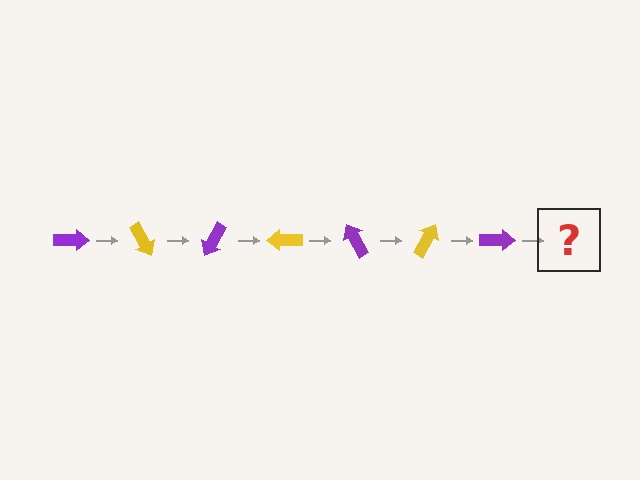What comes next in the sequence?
The next element should be a yellow arrow, rotated 420 degrees from the start.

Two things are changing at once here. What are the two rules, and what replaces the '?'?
The two rules are that it rotates 60 degrees each step and the color cycles through purple and yellow. The '?' should be a yellow arrow, rotated 420 degrees from the start.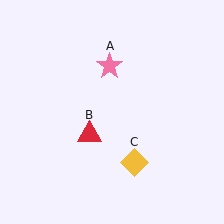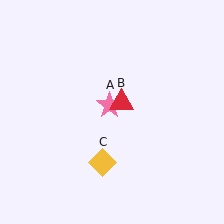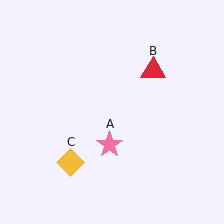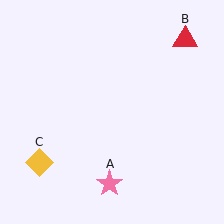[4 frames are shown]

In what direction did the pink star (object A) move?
The pink star (object A) moved down.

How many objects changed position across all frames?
3 objects changed position: pink star (object A), red triangle (object B), yellow diamond (object C).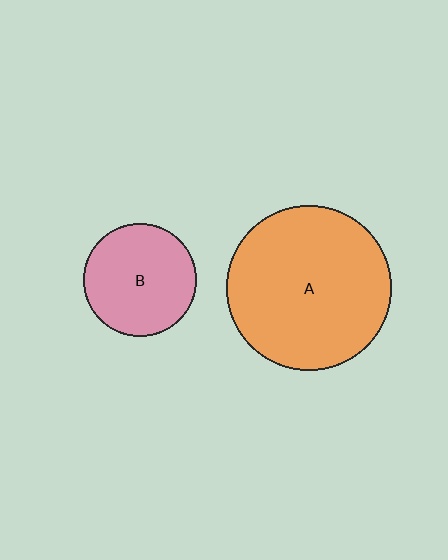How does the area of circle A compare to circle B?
Approximately 2.1 times.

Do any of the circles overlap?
No, none of the circles overlap.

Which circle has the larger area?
Circle A (orange).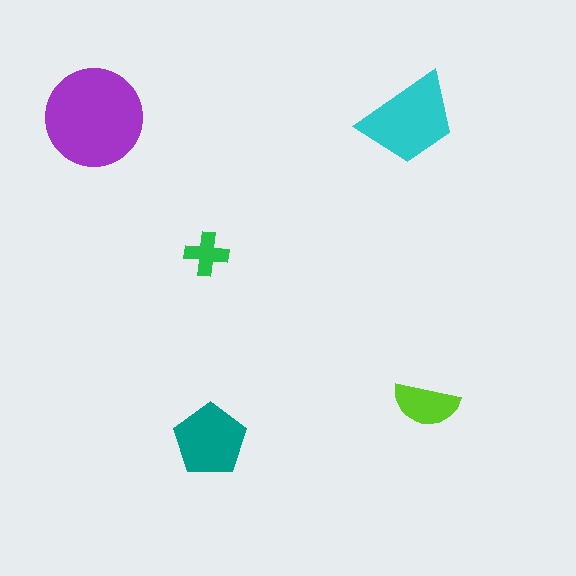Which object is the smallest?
The green cross.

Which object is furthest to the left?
The purple circle is leftmost.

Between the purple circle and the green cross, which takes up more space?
The purple circle.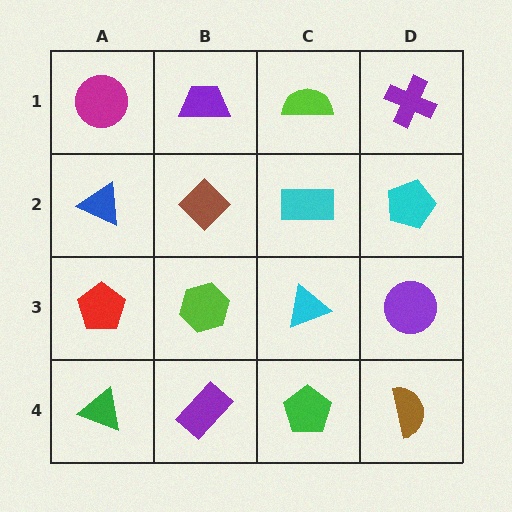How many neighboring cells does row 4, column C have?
3.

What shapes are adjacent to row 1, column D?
A cyan pentagon (row 2, column D), a lime semicircle (row 1, column C).